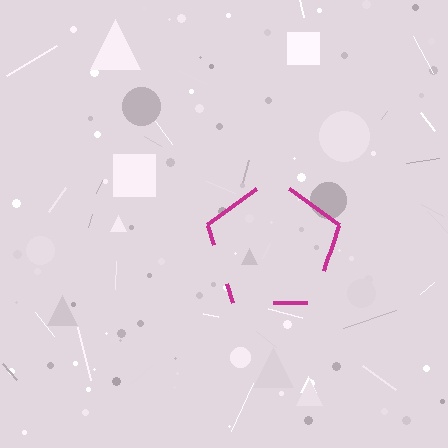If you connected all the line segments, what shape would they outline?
They would outline a pentagon.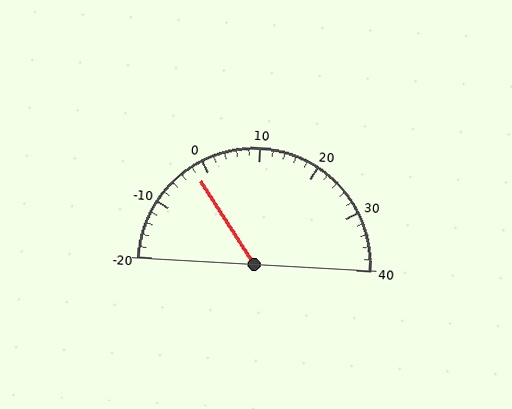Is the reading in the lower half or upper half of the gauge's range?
The reading is in the lower half of the range (-20 to 40).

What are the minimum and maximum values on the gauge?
The gauge ranges from -20 to 40.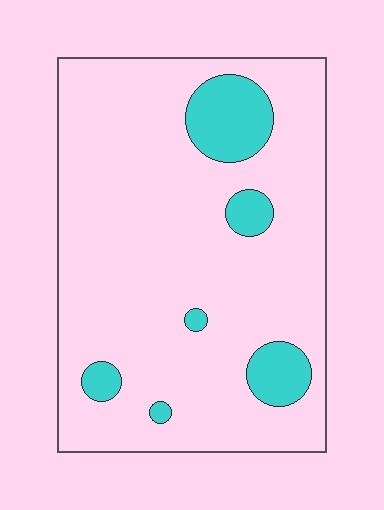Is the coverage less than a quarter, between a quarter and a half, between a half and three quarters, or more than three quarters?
Less than a quarter.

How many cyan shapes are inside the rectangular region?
6.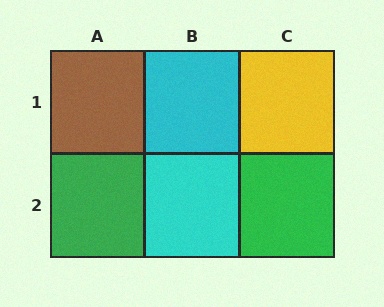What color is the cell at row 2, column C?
Green.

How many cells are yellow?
1 cell is yellow.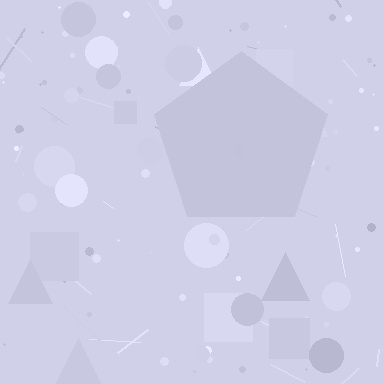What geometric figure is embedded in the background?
A pentagon is embedded in the background.